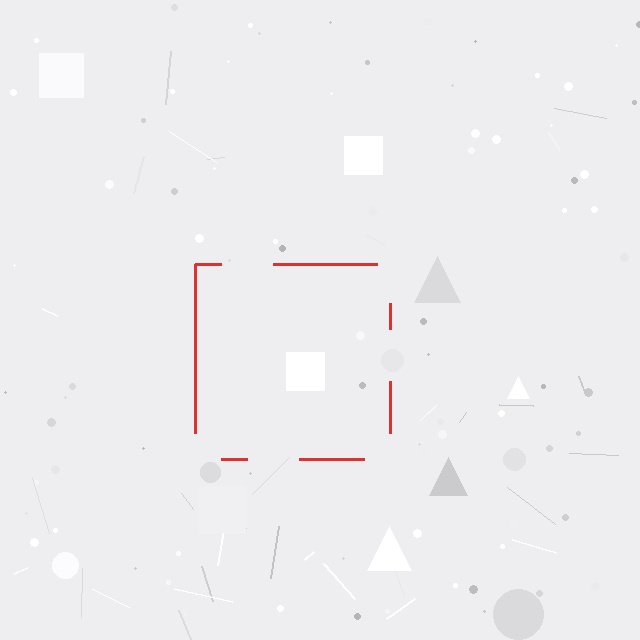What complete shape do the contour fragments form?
The contour fragments form a square.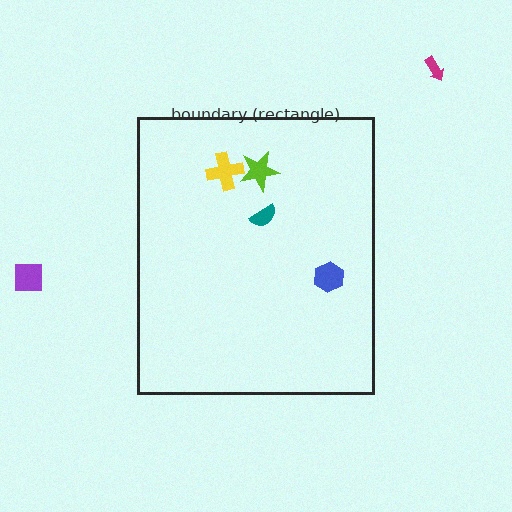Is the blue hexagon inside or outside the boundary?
Inside.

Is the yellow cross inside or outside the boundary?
Inside.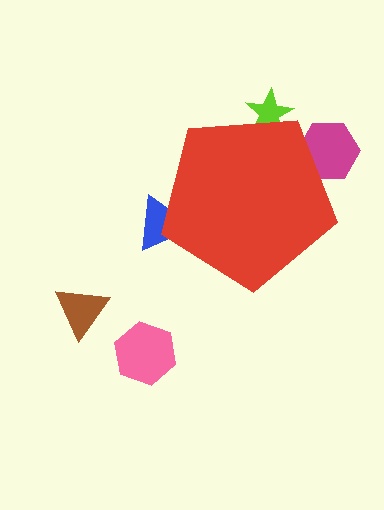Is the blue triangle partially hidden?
Yes, the blue triangle is partially hidden behind the red pentagon.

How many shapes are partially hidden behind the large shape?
3 shapes are partially hidden.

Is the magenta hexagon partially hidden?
Yes, the magenta hexagon is partially hidden behind the red pentagon.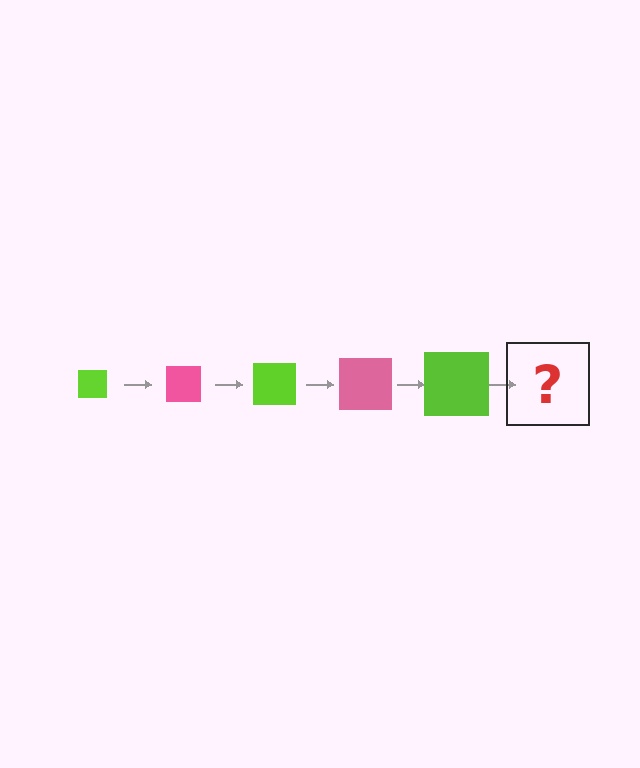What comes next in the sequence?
The next element should be a pink square, larger than the previous one.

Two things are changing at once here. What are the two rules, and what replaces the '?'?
The two rules are that the square grows larger each step and the color cycles through lime and pink. The '?' should be a pink square, larger than the previous one.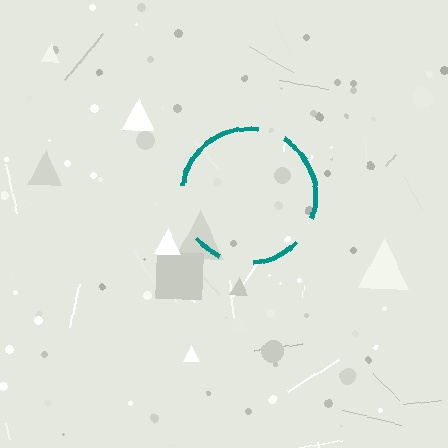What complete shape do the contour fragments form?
The contour fragments form a circle.